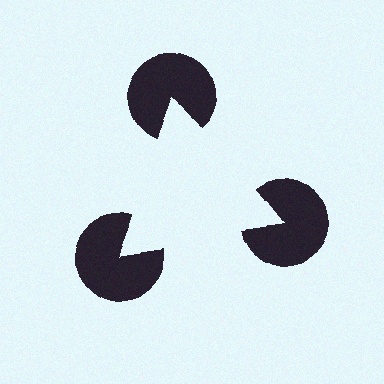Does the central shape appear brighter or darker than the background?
It typically appears slightly brighter than the background, even though no actual brightness change is drawn.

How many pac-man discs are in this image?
There are 3 — one at each vertex of the illusory triangle.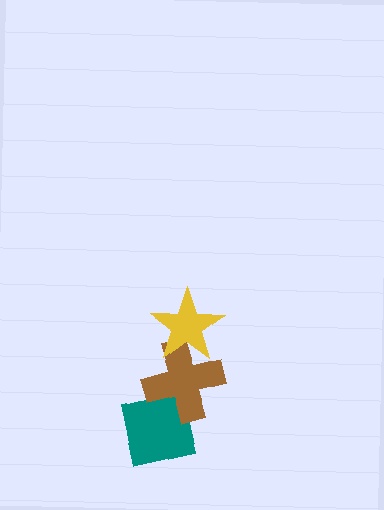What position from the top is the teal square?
The teal square is 3rd from the top.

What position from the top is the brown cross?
The brown cross is 2nd from the top.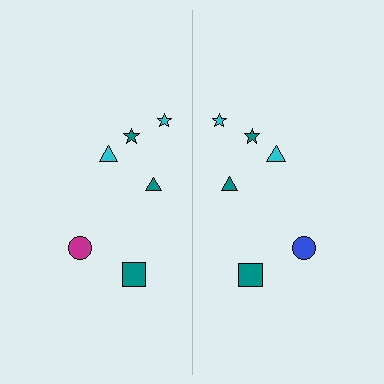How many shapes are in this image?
There are 12 shapes in this image.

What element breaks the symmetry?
The blue circle on the right side breaks the symmetry — its mirror counterpart is magenta.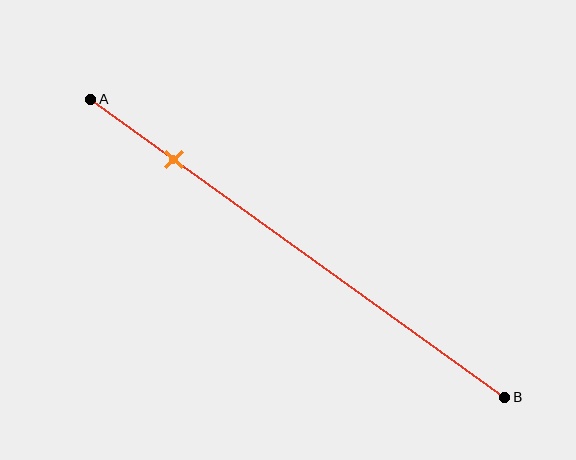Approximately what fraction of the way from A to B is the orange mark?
The orange mark is approximately 20% of the way from A to B.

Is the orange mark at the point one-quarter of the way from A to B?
No, the mark is at about 20% from A, not at the 25% one-quarter point.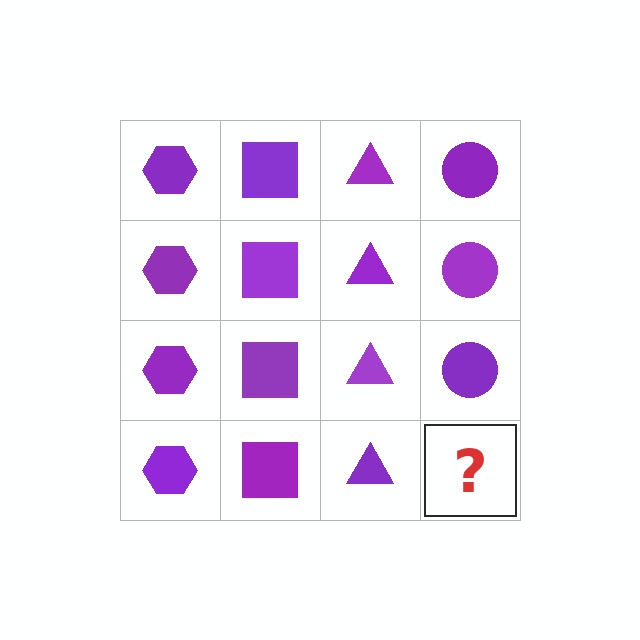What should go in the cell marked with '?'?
The missing cell should contain a purple circle.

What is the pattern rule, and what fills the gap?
The rule is that each column has a consistent shape. The gap should be filled with a purple circle.